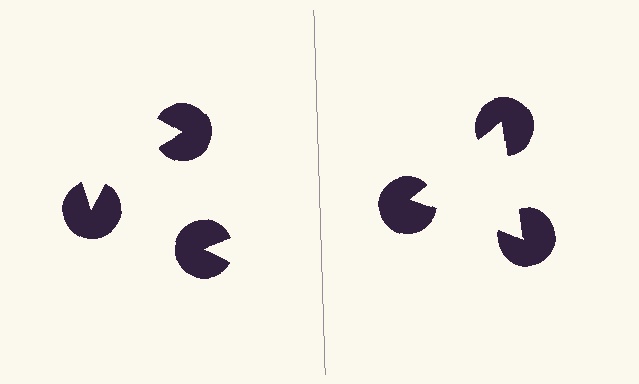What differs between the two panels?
The pac-man discs are positioned identically on both sides; only the wedge orientations differ. On the right they align to a triangle; on the left they are misaligned.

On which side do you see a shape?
An illusory triangle appears on the right side. On the left side the wedge cuts are rotated, so no coherent shape forms.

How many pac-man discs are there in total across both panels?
6 — 3 on each side.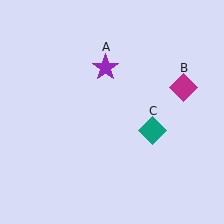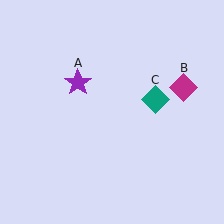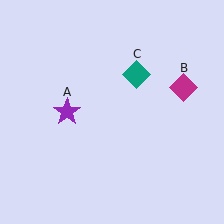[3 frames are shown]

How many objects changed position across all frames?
2 objects changed position: purple star (object A), teal diamond (object C).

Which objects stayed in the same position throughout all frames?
Magenta diamond (object B) remained stationary.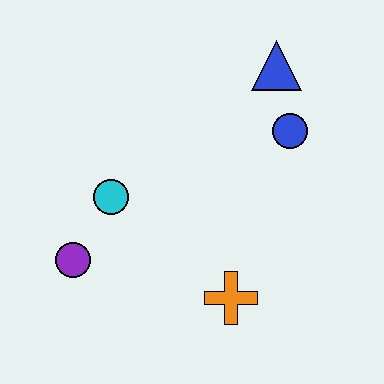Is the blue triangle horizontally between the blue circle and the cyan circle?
Yes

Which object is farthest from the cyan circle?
The blue triangle is farthest from the cyan circle.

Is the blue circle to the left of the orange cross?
No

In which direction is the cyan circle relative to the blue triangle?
The cyan circle is to the left of the blue triangle.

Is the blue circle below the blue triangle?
Yes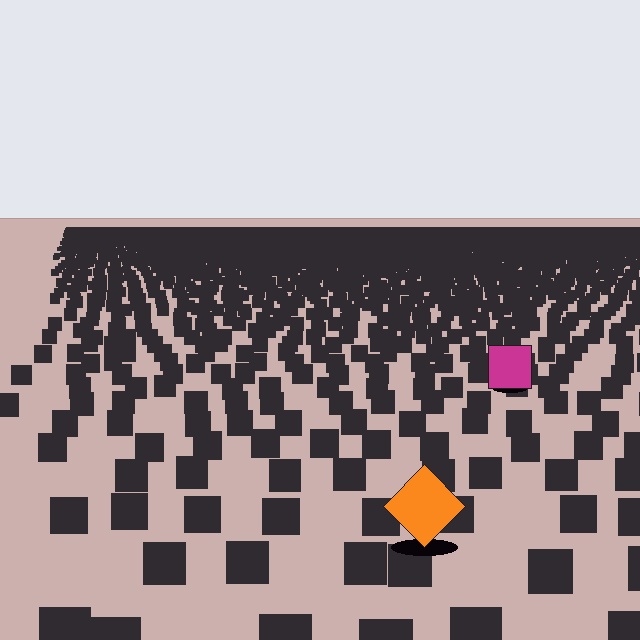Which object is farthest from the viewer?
The magenta square is farthest from the viewer. It appears smaller and the ground texture around it is denser.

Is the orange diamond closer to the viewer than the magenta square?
Yes. The orange diamond is closer — you can tell from the texture gradient: the ground texture is coarser near it.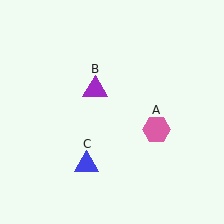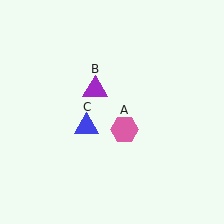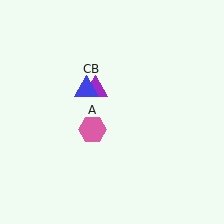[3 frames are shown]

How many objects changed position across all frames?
2 objects changed position: pink hexagon (object A), blue triangle (object C).